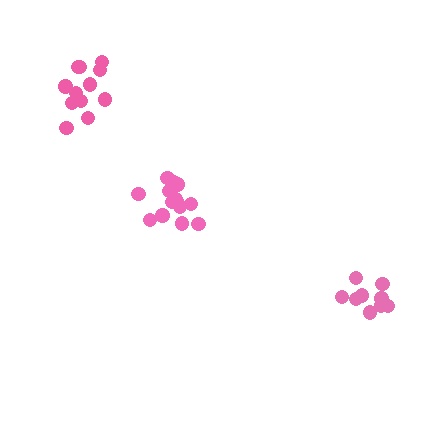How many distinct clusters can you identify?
There are 3 distinct clusters.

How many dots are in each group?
Group 1: 12 dots, Group 2: 14 dots, Group 3: 10 dots (36 total).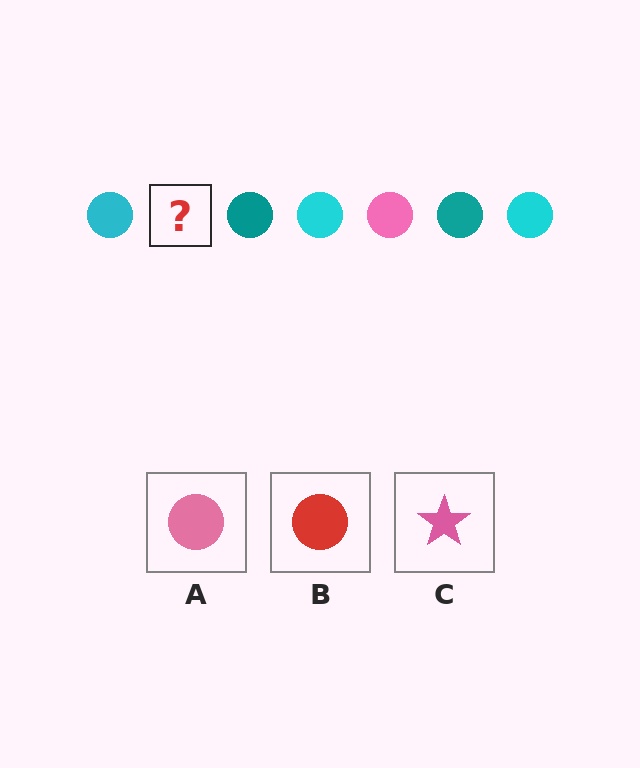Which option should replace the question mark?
Option A.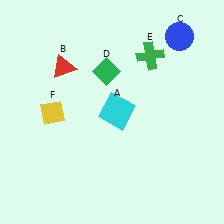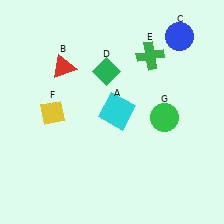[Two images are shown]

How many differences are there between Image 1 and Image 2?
There is 1 difference between the two images.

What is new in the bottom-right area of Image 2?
A green circle (G) was added in the bottom-right area of Image 2.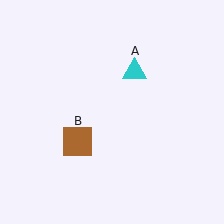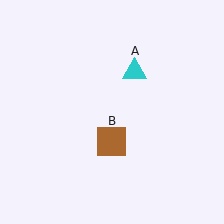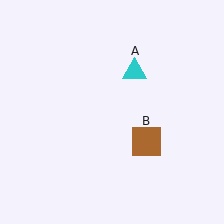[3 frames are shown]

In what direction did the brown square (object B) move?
The brown square (object B) moved right.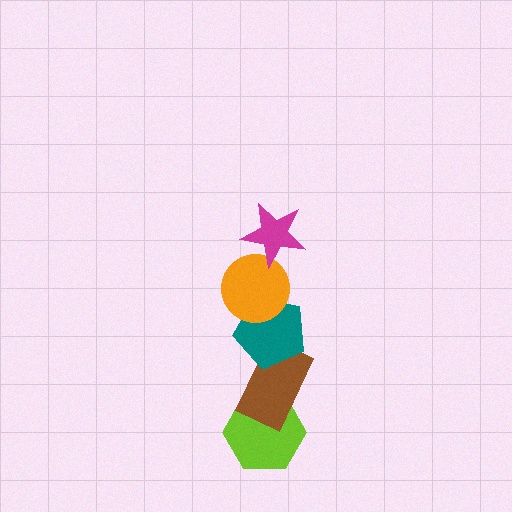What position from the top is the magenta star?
The magenta star is 1st from the top.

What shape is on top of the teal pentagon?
The orange circle is on top of the teal pentagon.